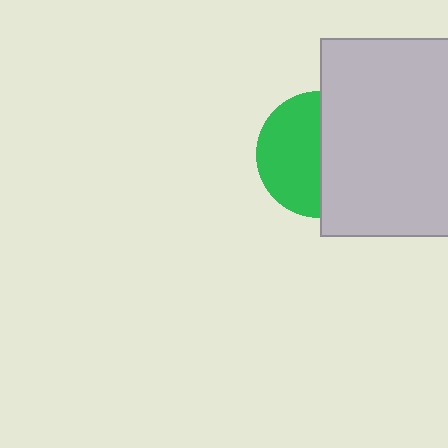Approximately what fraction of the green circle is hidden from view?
Roughly 50% of the green circle is hidden behind the light gray rectangle.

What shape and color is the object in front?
The object in front is a light gray rectangle.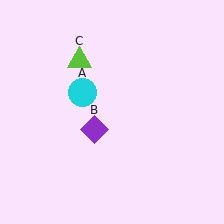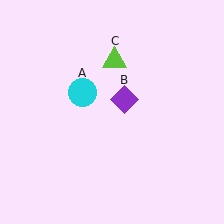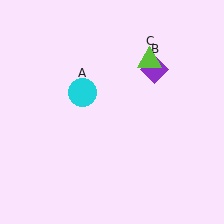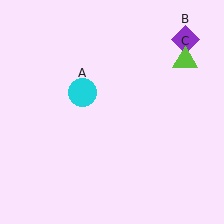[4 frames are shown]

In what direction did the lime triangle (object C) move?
The lime triangle (object C) moved right.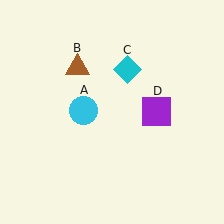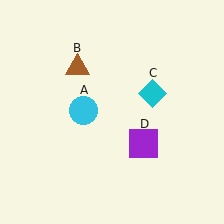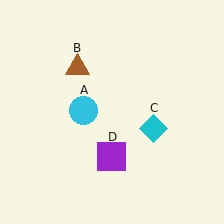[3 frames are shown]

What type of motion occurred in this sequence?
The cyan diamond (object C), purple square (object D) rotated clockwise around the center of the scene.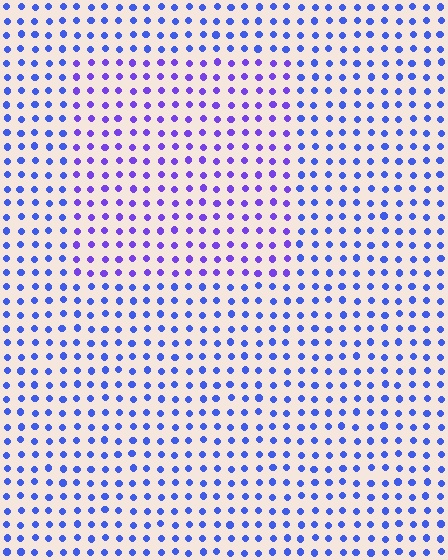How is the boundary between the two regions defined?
The boundary is defined purely by a slight shift in hue (about 30 degrees). Spacing, size, and orientation are identical on both sides.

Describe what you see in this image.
The image is filled with small blue elements in a uniform arrangement. A rectangle-shaped region is visible where the elements are tinted to a slightly different hue, forming a subtle color boundary.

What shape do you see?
I see a rectangle.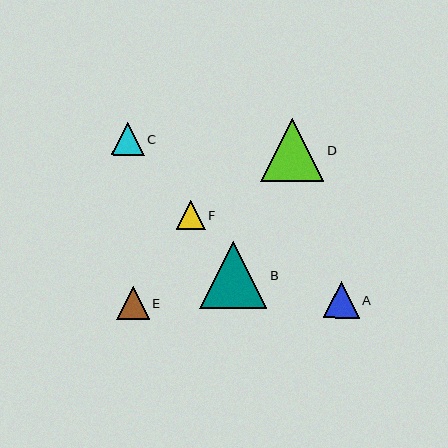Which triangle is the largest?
Triangle B is the largest with a size of approximately 67 pixels.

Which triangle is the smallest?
Triangle F is the smallest with a size of approximately 29 pixels.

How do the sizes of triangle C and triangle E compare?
Triangle C and triangle E are approximately the same size.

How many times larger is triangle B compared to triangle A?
Triangle B is approximately 1.8 times the size of triangle A.